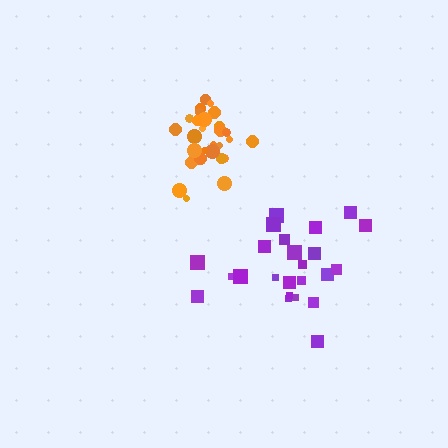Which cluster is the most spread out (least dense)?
Purple.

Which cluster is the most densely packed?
Orange.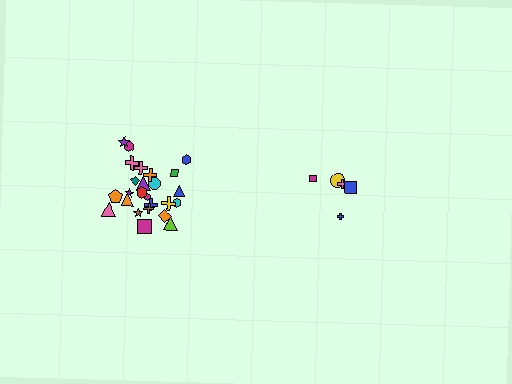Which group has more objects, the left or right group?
The left group.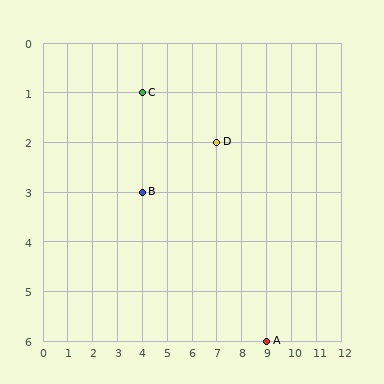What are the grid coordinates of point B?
Point B is at grid coordinates (4, 3).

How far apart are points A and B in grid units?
Points A and B are 5 columns and 3 rows apart (about 5.8 grid units diagonally).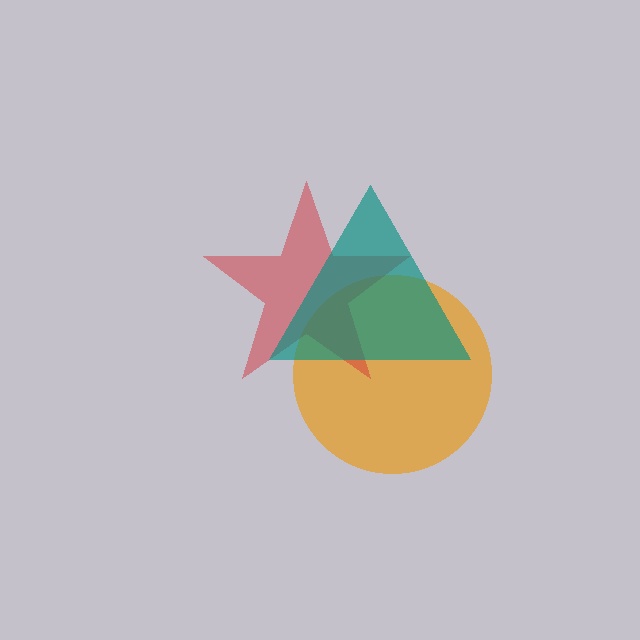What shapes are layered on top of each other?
The layered shapes are: an orange circle, a red star, a teal triangle.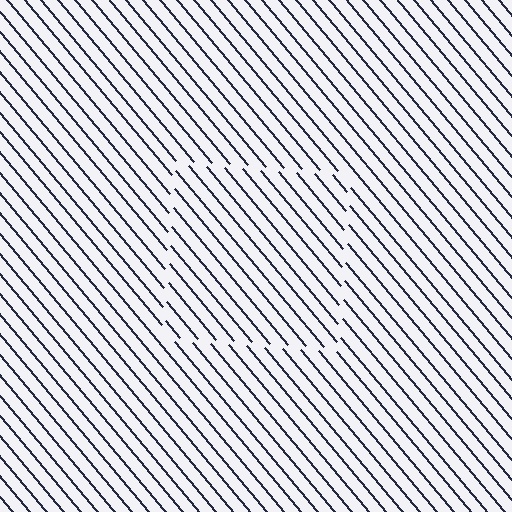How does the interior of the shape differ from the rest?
The interior of the shape contains the same grating, shifted by half a period — the contour is defined by the phase discontinuity where line-ends from the inner and outer gratings abut.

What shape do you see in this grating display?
An illusory square. The interior of the shape contains the same grating, shifted by half a period — the contour is defined by the phase discontinuity where line-ends from the inner and outer gratings abut.